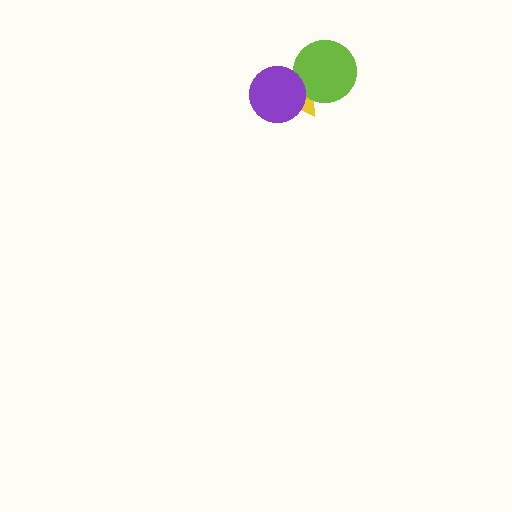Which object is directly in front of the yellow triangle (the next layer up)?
The lime circle is directly in front of the yellow triangle.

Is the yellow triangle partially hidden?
Yes, it is partially covered by another shape.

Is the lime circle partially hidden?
Yes, it is partially covered by another shape.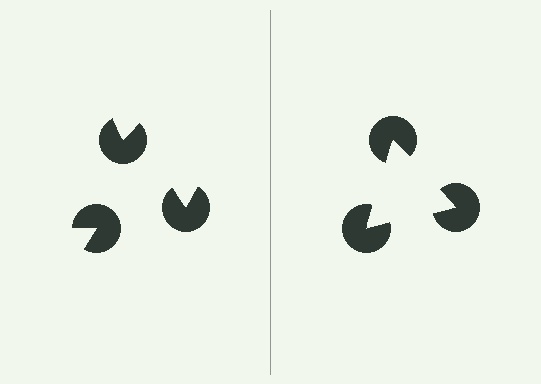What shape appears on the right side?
An illusory triangle.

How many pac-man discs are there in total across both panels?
6 — 3 on each side.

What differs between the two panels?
The pac-man discs are positioned identically on both sides; only the wedge orientations differ. On the right they align to a triangle; on the left they are misaligned.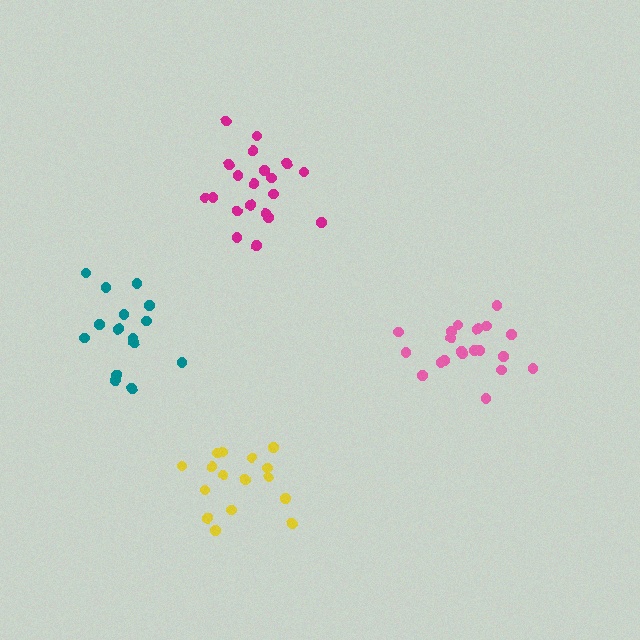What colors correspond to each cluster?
The clusters are colored: teal, magenta, yellow, pink.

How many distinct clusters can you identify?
There are 4 distinct clusters.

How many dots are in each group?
Group 1: 15 dots, Group 2: 20 dots, Group 3: 16 dots, Group 4: 20 dots (71 total).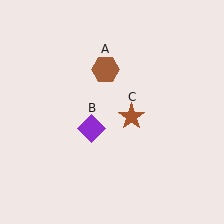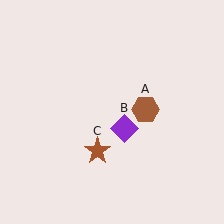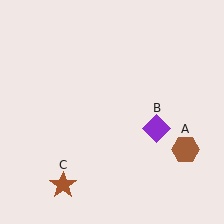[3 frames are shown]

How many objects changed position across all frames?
3 objects changed position: brown hexagon (object A), purple diamond (object B), brown star (object C).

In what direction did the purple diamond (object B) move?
The purple diamond (object B) moved right.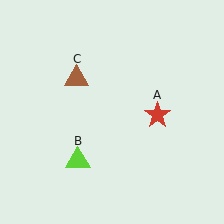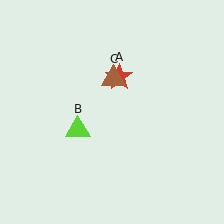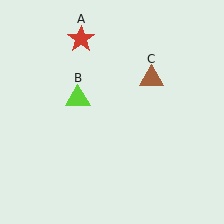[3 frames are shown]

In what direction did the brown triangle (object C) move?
The brown triangle (object C) moved right.